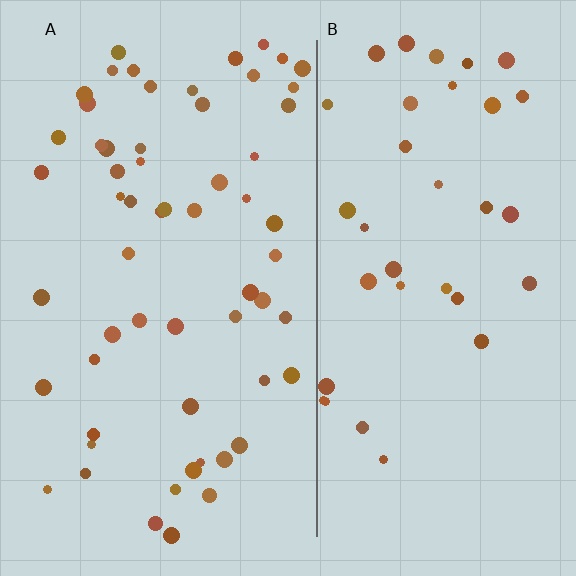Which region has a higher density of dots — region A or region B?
A (the left).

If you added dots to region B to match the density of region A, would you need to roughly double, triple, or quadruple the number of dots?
Approximately double.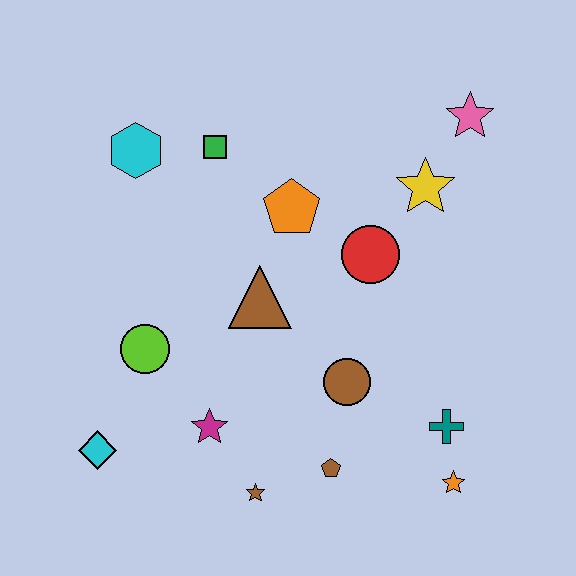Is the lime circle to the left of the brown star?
Yes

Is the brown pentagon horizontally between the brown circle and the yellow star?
No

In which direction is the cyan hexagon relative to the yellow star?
The cyan hexagon is to the left of the yellow star.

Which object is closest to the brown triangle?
The orange pentagon is closest to the brown triangle.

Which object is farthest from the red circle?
The cyan diamond is farthest from the red circle.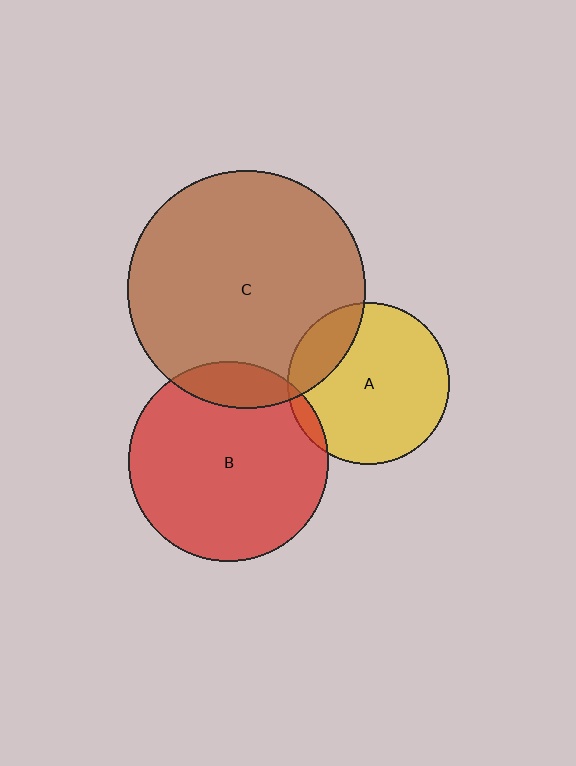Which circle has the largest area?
Circle C (brown).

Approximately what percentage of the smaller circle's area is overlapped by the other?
Approximately 5%.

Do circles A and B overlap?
Yes.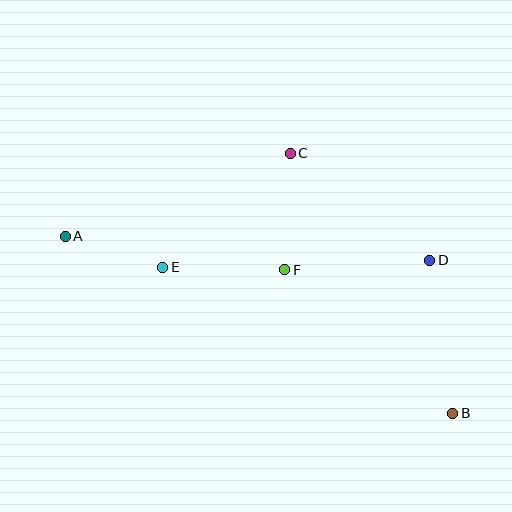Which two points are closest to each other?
Points A and E are closest to each other.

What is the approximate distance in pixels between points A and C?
The distance between A and C is approximately 240 pixels.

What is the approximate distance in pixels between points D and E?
The distance between D and E is approximately 267 pixels.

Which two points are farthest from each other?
Points A and B are farthest from each other.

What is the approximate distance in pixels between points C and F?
The distance between C and F is approximately 116 pixels.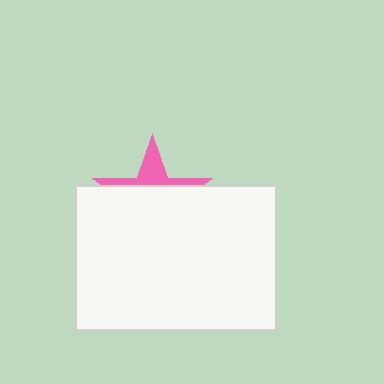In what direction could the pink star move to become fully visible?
The pink star could move up. That would shift it out from behind the white rectangle entirely.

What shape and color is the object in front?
The object in front is a white rectangle.